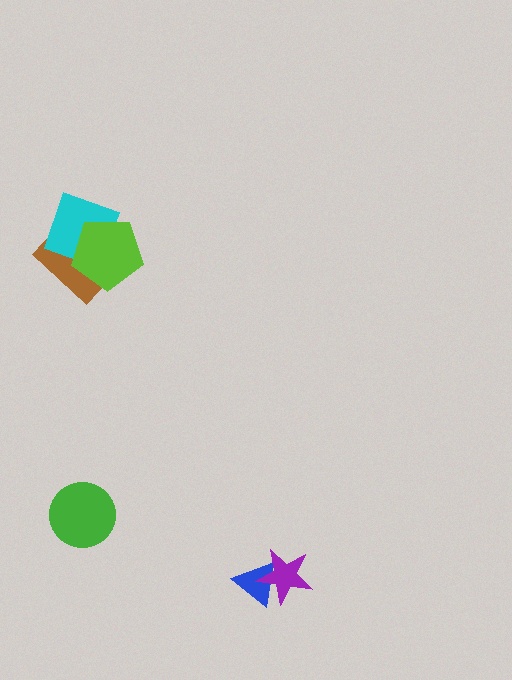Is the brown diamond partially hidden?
Yes, it is partially covered by another shape.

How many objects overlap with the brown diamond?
2 objects overlap with the brown diamond.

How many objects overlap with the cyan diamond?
2 objects overlap with the cyan diamond.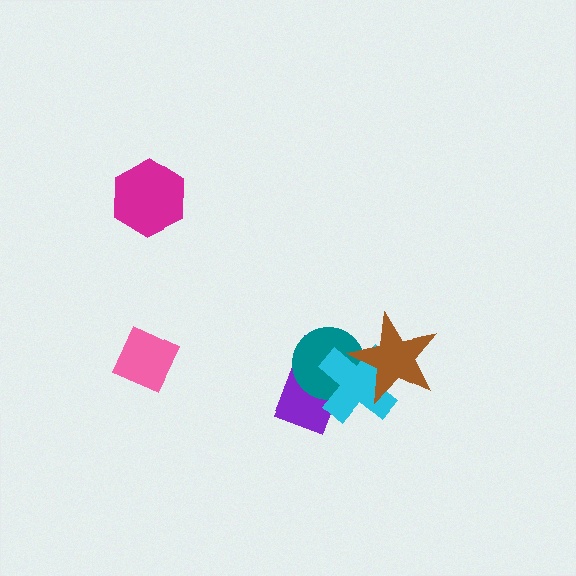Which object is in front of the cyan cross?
The brown star is in front of the cyan cross.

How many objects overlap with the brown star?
2 objects overlap with the brown star.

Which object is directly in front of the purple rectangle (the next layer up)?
The teal circle is directly in front of the purple rectangle.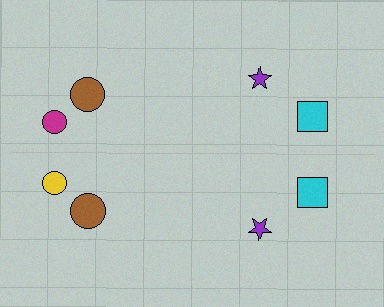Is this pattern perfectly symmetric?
No, the pattern is not perfectly symmetric. The yellow circle on the bottom side breaks the symmetry — its mirror counterpart is magenta.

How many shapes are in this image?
There are 8 shapes in this image.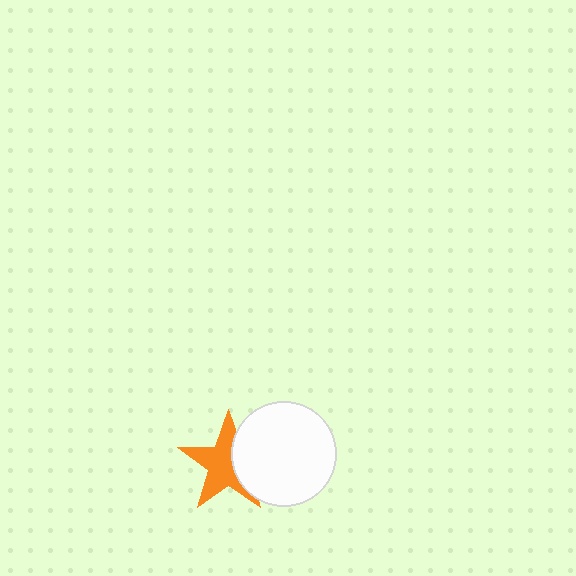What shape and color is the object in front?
The object in front is a white circle.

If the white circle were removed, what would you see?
You would see the complete orange star.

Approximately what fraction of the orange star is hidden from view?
Roughly 35% of the orange star is hidden behind the white circle.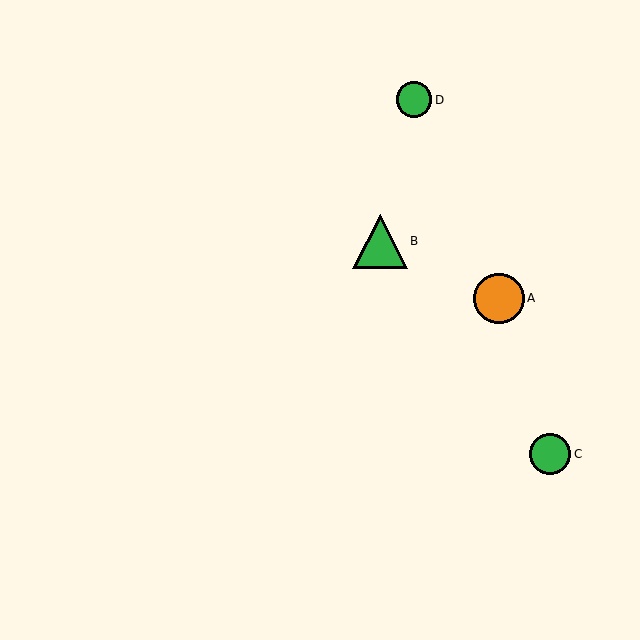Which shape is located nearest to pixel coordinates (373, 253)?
The green triangle (labeled B) at (380, 241) is nearest to that location.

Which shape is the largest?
The green triangle (labeled B) is the largest.